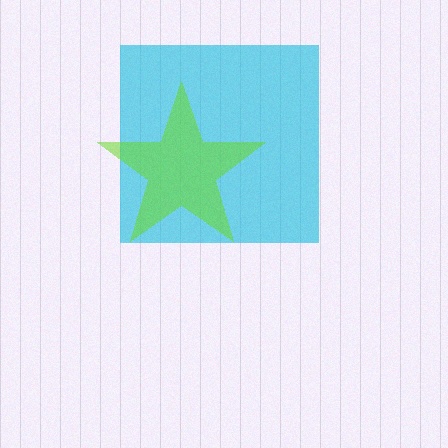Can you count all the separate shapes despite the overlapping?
Yes, there are 2 separate shapes.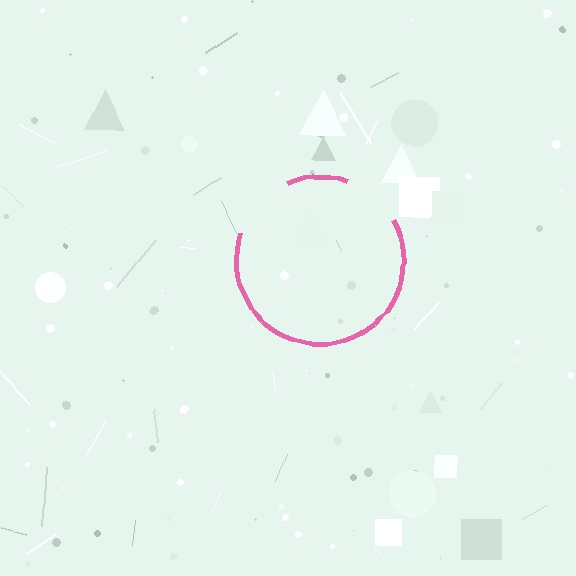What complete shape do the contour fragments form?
The contour fragments form a circle.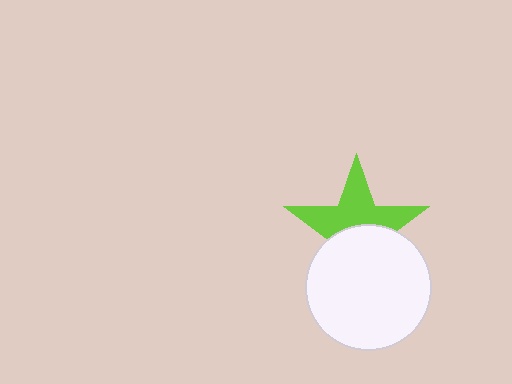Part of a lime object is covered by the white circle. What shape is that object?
It is a star.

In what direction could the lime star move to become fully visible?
The lime star could move up. That would shift it out from behind the white circle entirely.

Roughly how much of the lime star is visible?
About half of it is visible (roughly 53%).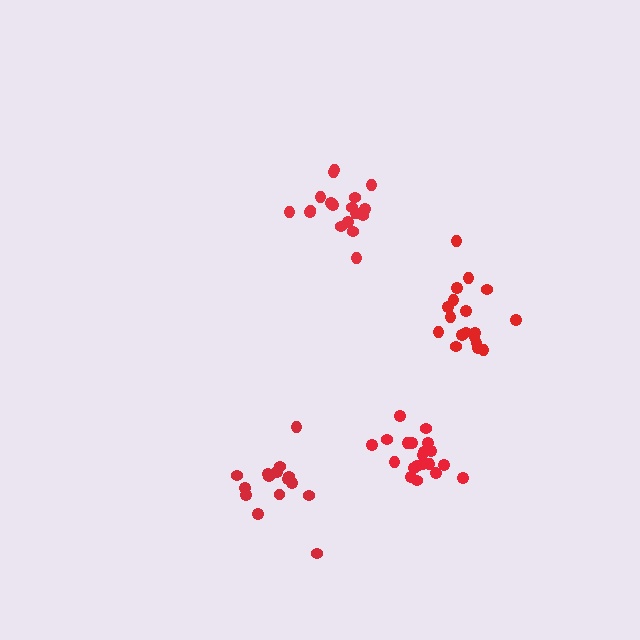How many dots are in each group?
Group 1: 15 dots, Group 2: 18 dots, Group 3: 18 dots, Group 4: 20 dots (71 total).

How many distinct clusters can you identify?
There are 4 distinct clusters.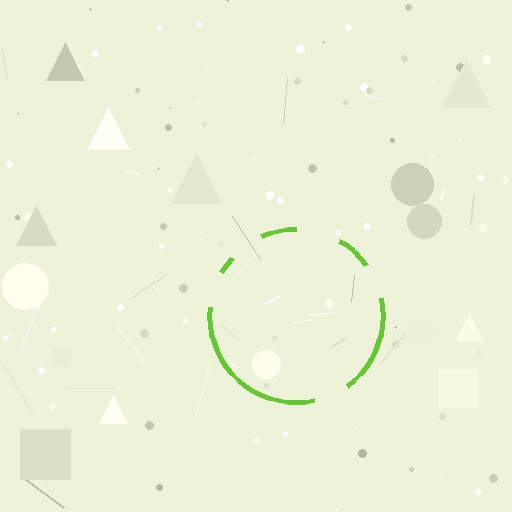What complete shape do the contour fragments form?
The contour fragments form a circle.